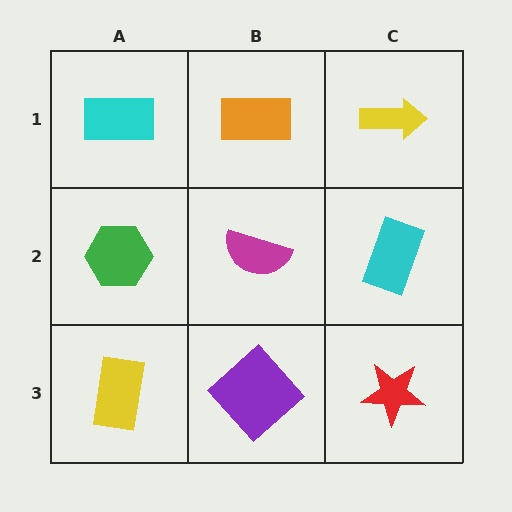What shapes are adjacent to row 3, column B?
A magenta semicircle (row 2, column B), a yellow rectangle (row 3, column A), a red star (row 3, column C).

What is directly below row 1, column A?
A green hexagon.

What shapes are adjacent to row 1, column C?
A cyan rectangle (row 2, column C), an orange rectangle (row 1, column B).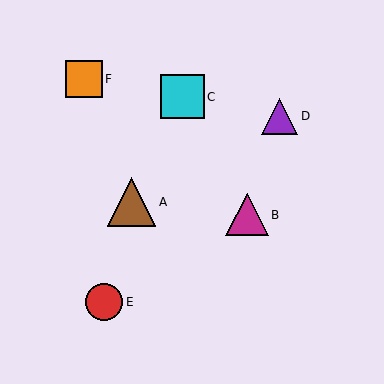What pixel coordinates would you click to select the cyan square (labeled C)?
Click at (182, 97) to select the cyan square C.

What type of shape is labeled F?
Shape F is an orange square.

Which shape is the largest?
The brown triangle (labeled A) is the largest.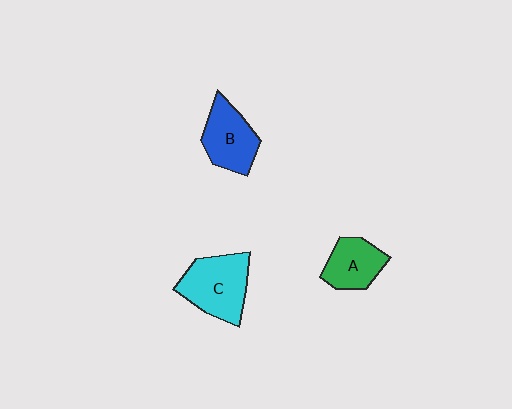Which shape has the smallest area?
Shape A (green).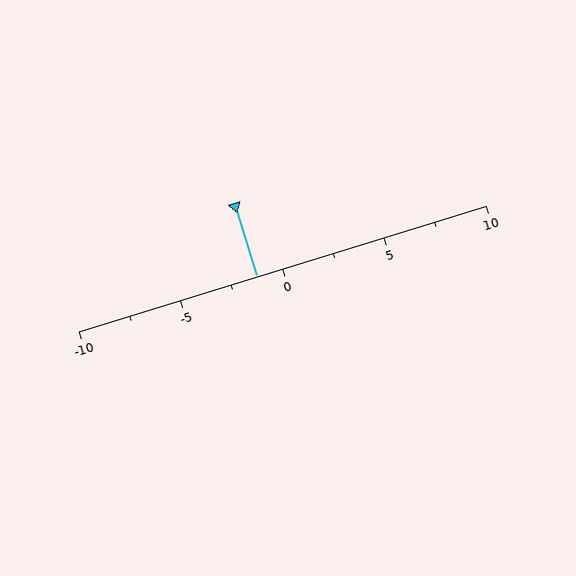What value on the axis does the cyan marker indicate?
The marker indicates approximately -1.2.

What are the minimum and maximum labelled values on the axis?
The axis runs from -10 to 10.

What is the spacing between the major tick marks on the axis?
The major ticks are spaced 5 apart.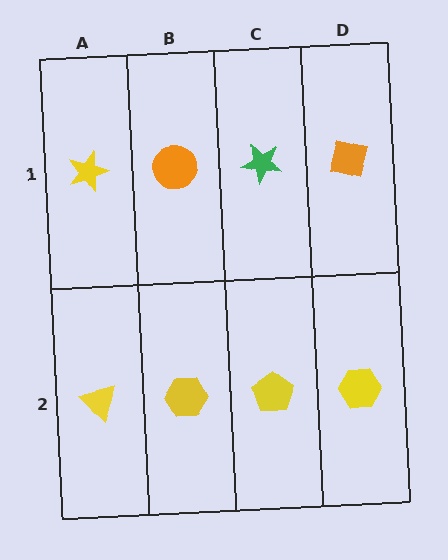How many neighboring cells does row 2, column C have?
3.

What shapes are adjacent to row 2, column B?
An orange circle (row 1, column B), a yellow triangle (row 2, column A), a yellow pentagon (row 2, column C).